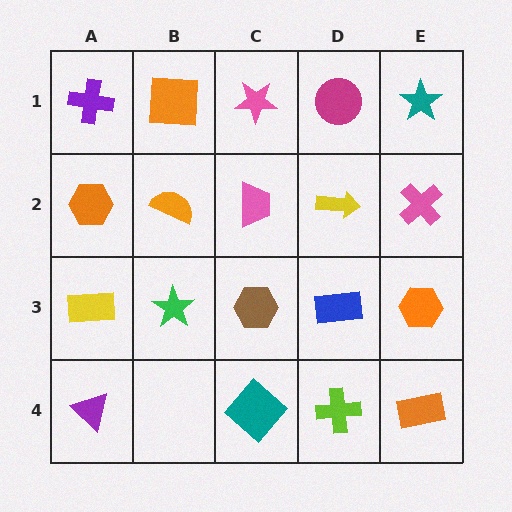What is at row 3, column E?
An orange hexagon.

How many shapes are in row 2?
5 shapes.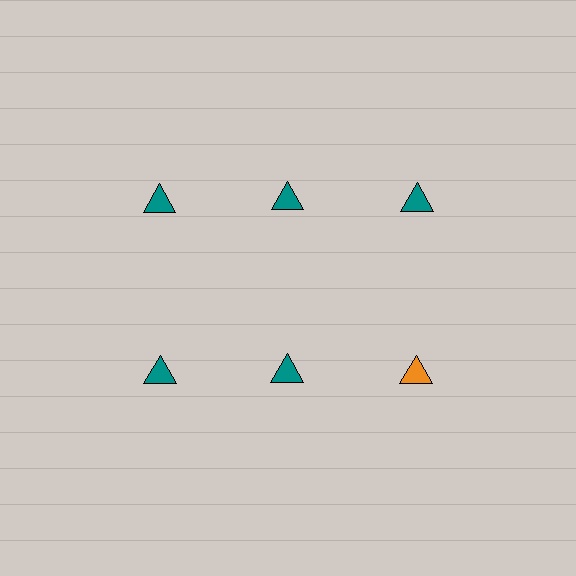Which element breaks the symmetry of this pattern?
The orange triangle in the second row, center column breaks the symmetry. All other shapes are teal triangles.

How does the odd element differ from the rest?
It has a different color: orange instead of teal.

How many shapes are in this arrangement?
There are 6 shapes arranged in a grid pattern.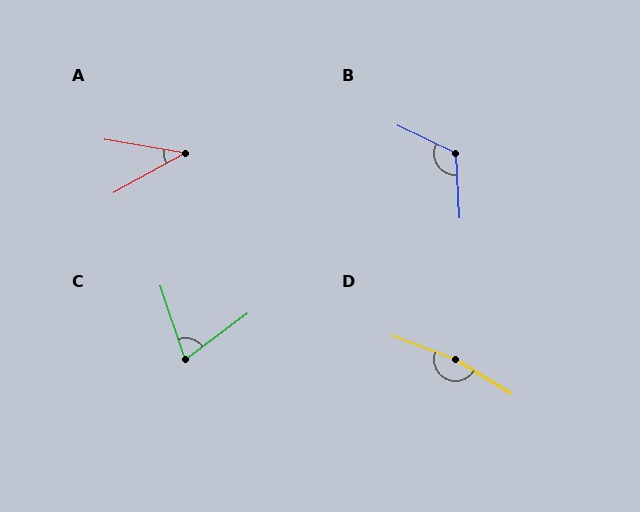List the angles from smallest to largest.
A (38°), C (72°), B (119°), D (169°).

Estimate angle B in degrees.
Approximately 119 degrees.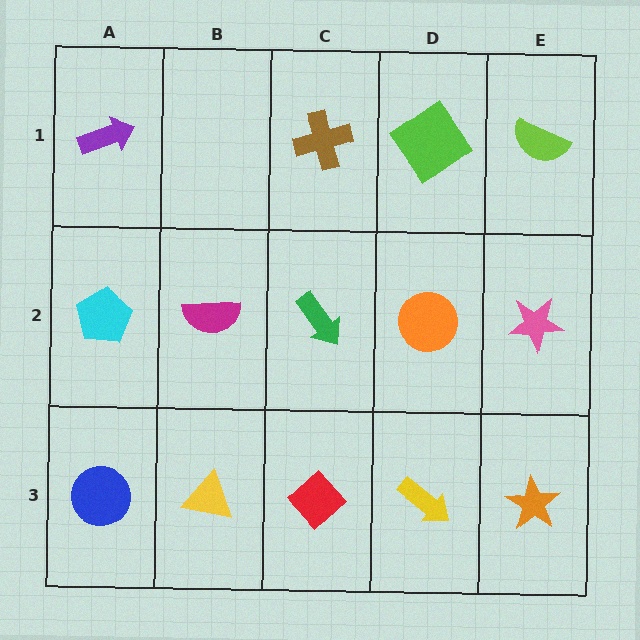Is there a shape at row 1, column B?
No, that cell is empty.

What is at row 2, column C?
A green arrow.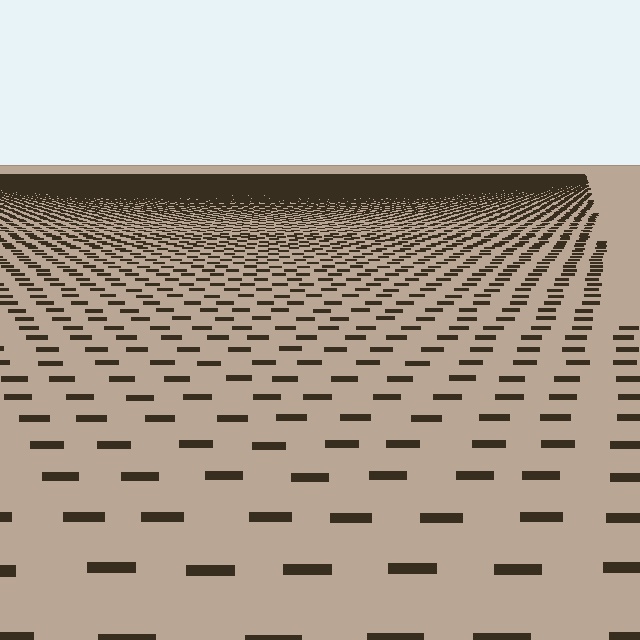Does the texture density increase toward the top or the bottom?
Density increases toward the top.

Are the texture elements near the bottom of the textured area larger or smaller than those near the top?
Larger. Near the bottom, elements are closer to the viewer and appear at a bigger on-screen size.